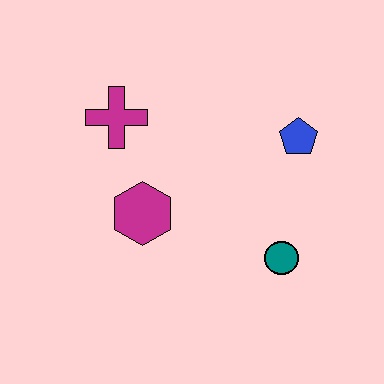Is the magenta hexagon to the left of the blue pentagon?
Yes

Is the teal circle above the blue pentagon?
No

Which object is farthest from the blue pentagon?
The magenta cross is farthest from the blue pentagon.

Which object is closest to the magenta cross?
The magenta hexagon is closest to the magenta cross.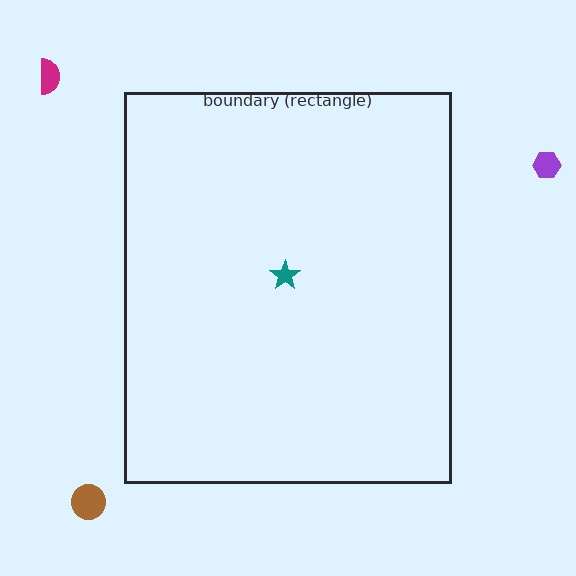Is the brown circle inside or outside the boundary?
Outside.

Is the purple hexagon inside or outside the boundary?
Outside.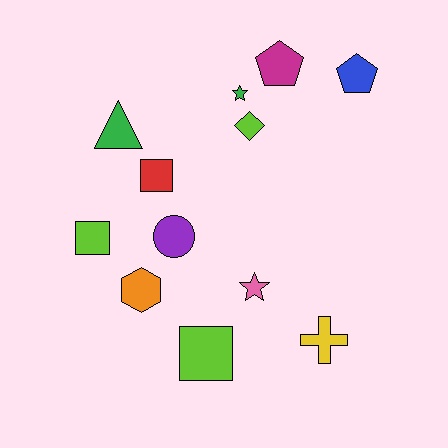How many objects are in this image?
There are 12 objects.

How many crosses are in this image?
There is 1 cross.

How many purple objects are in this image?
There is 1 purple object.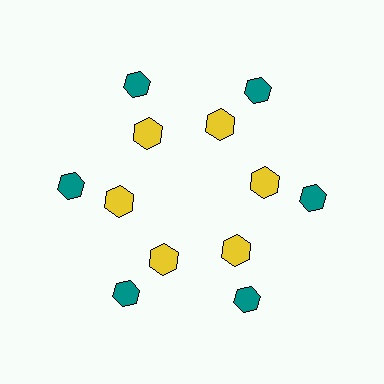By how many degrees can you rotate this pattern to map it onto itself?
The pattern maps onto itself every 60 degrees of rotation.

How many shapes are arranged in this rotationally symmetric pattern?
There are 12 shapes, arranged in 6 groups of 2.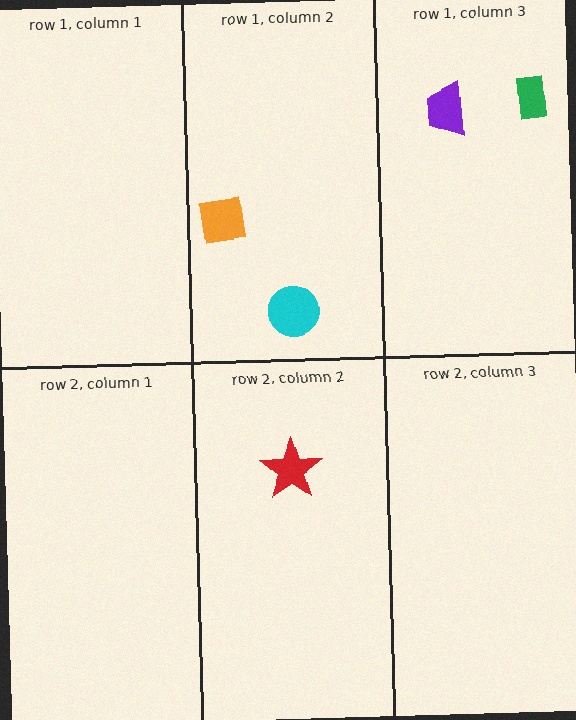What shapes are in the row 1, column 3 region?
The purple trapezoid, the green rectangle.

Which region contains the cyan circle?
The row 1, column 2 region.